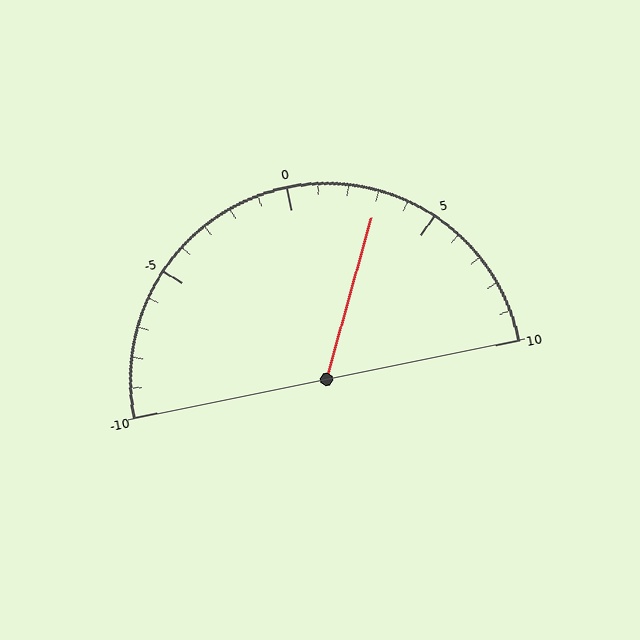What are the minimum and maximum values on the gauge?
The gauge ranges from -10 to 10.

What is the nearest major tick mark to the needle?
The nearest major tick mark is 5.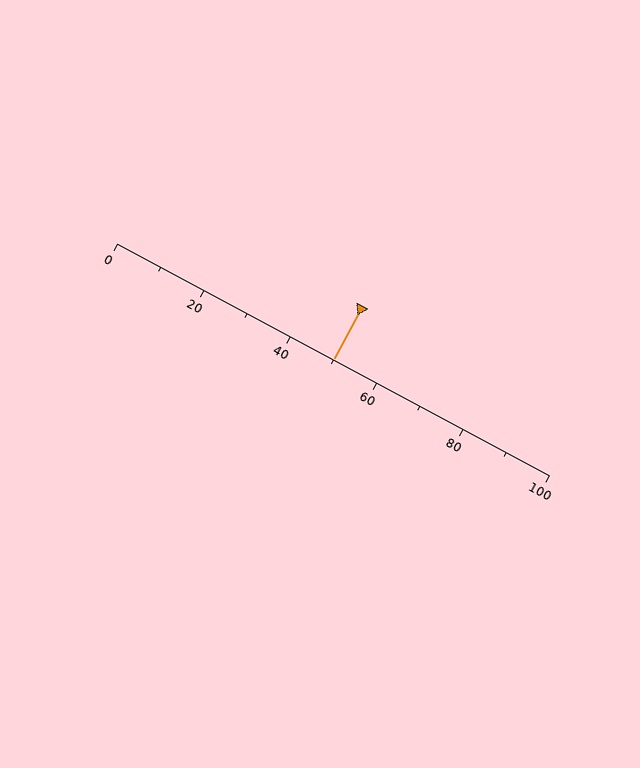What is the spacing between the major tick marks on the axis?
The major ticks are spaced 20 apart.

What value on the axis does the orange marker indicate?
The marker indicates approximately 50.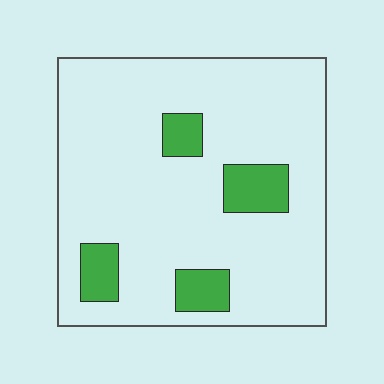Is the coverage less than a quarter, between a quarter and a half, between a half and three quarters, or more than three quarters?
Less than a quarter.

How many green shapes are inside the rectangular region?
4.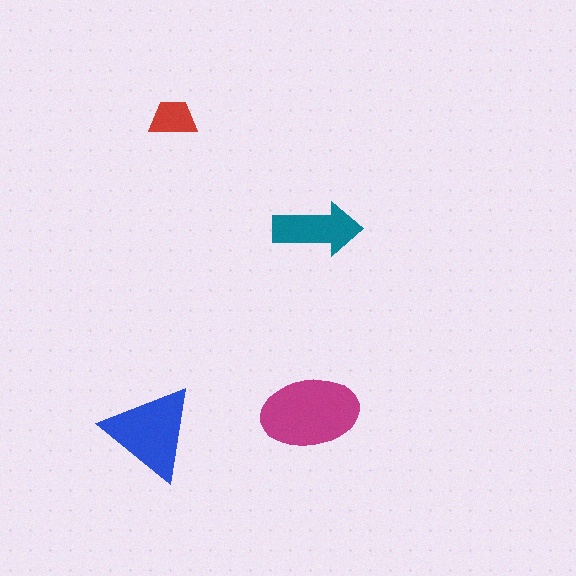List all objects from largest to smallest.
The magenta ellipse, the blue triangle, the teal arrow, the red trapezoid.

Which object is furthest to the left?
The blue triangle is leftmost.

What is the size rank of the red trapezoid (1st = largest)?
4th.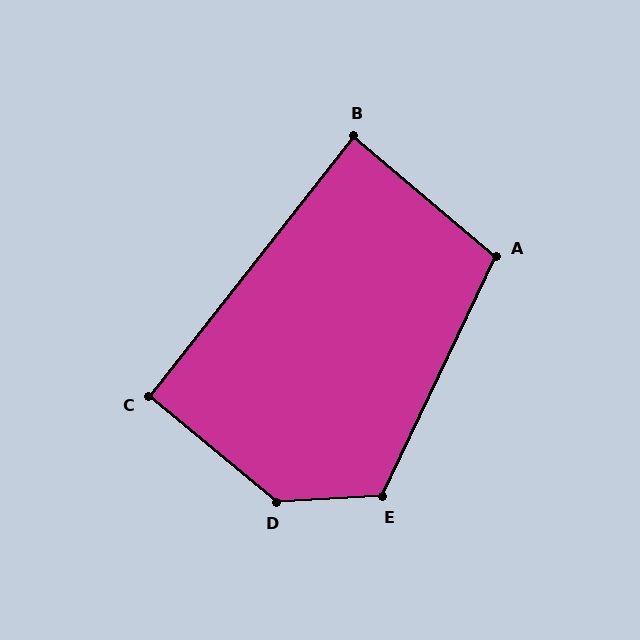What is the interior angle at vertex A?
Approximately 105 degrees (obtuse).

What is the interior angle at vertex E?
Approximately 119 degrees (obtuse).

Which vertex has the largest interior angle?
D, at approximately 137 degrees.